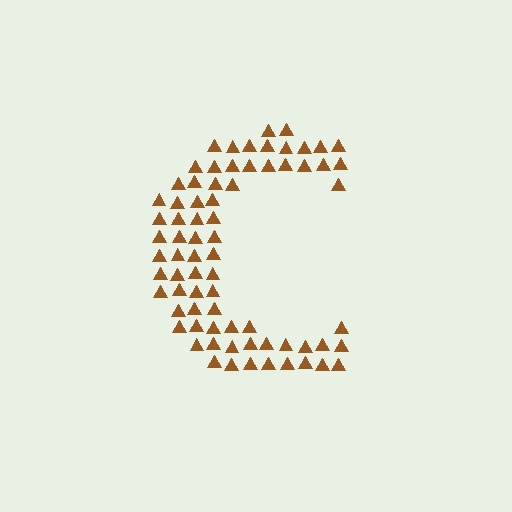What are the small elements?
The small elements are triangles.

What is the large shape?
The large shape is the letter C.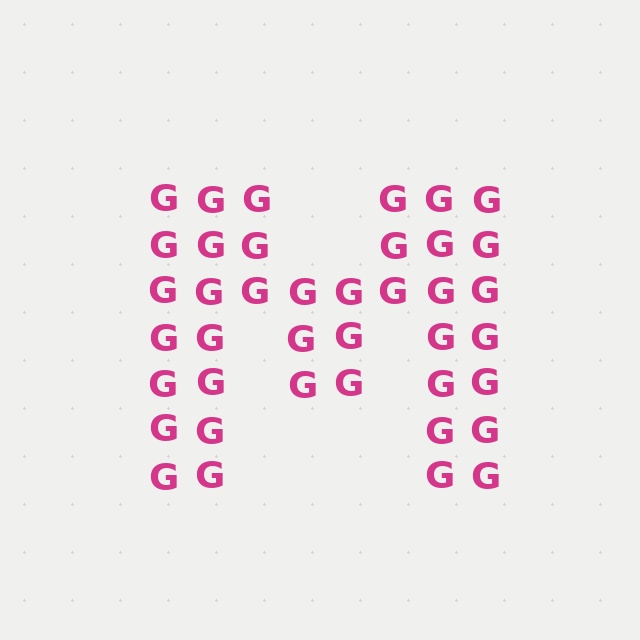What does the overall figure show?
The overall figure shows the letter M.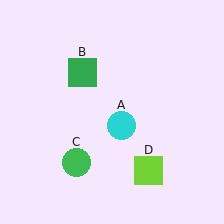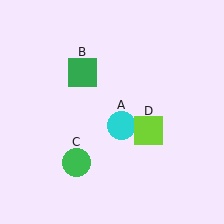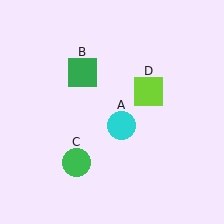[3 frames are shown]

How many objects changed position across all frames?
1 object changed position: lime square (object D).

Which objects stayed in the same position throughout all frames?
Cyan circle (object A) and green square (object B) and green circle (object C) remained stationary.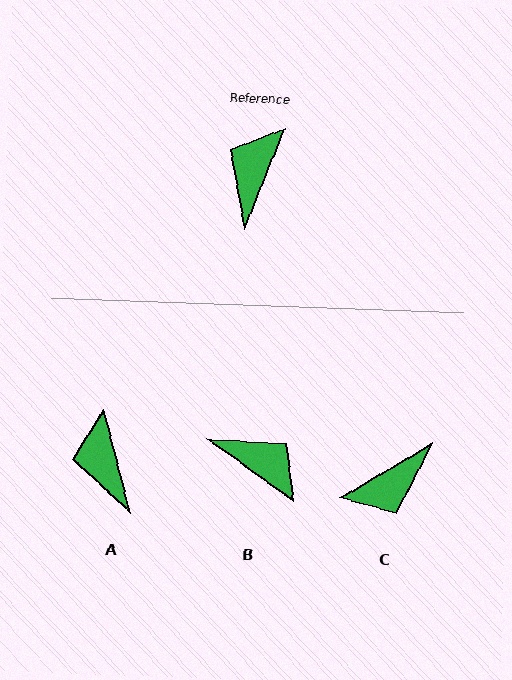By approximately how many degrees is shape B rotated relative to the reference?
Approximately 105 degrees clockwise.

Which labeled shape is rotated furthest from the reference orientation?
C, about 142 degrees away.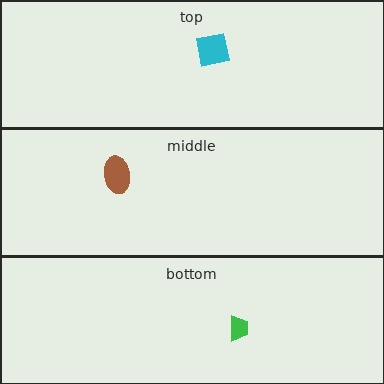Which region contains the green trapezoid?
The bottom region.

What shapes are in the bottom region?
The green trapezoid.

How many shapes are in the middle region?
1.